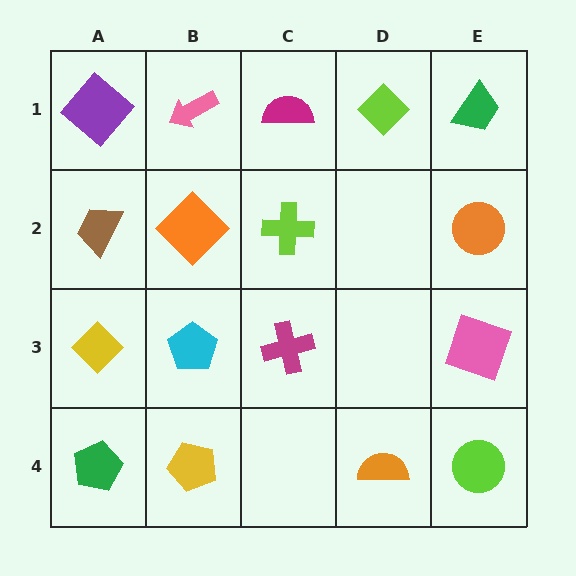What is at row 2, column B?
An orange diamond.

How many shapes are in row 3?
4 shapes.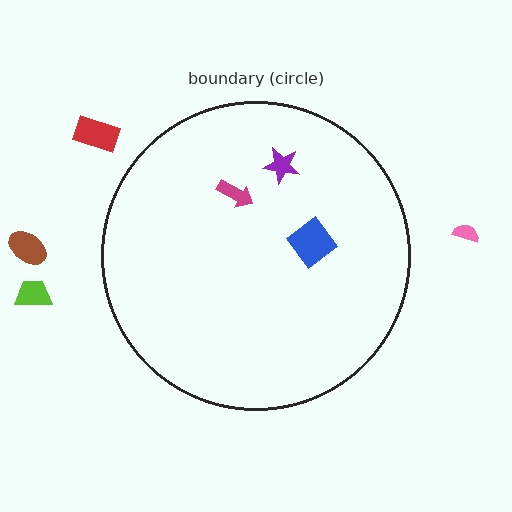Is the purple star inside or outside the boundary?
Inside.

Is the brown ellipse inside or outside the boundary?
Outside.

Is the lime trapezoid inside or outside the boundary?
Outside.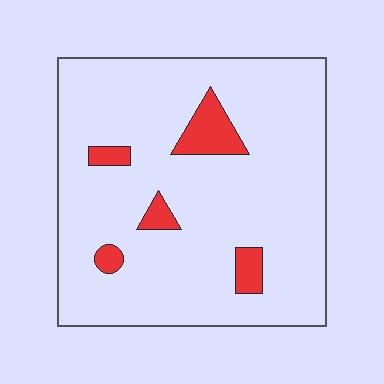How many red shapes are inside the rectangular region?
5.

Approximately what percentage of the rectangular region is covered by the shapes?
Approximately 10%.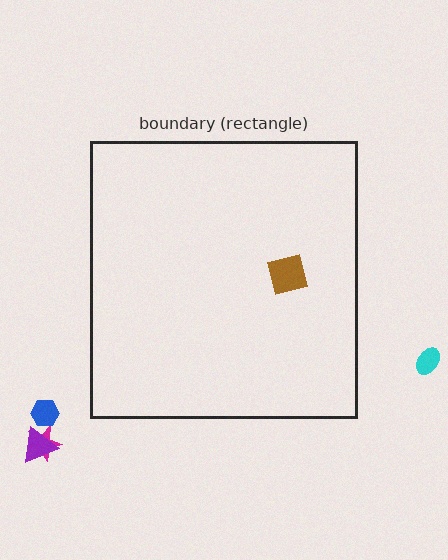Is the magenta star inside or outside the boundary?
Outside.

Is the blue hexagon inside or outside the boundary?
Outside.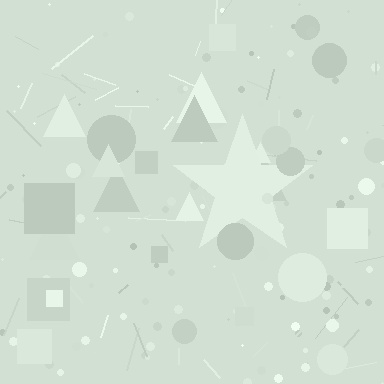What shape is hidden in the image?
A star is hidden in the image.